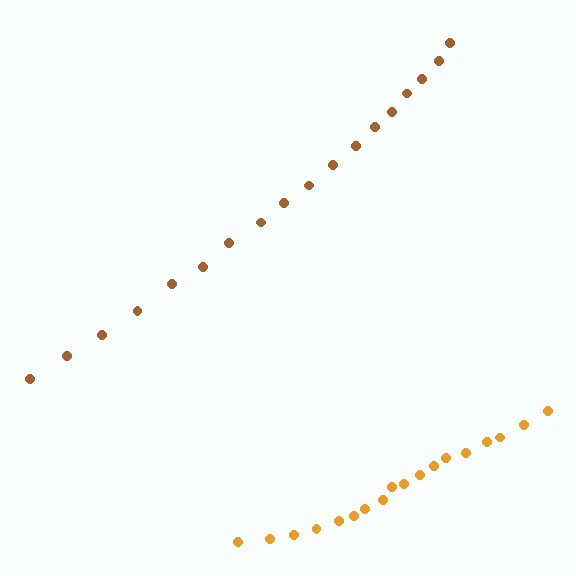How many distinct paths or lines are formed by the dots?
There are 2 distinct paths.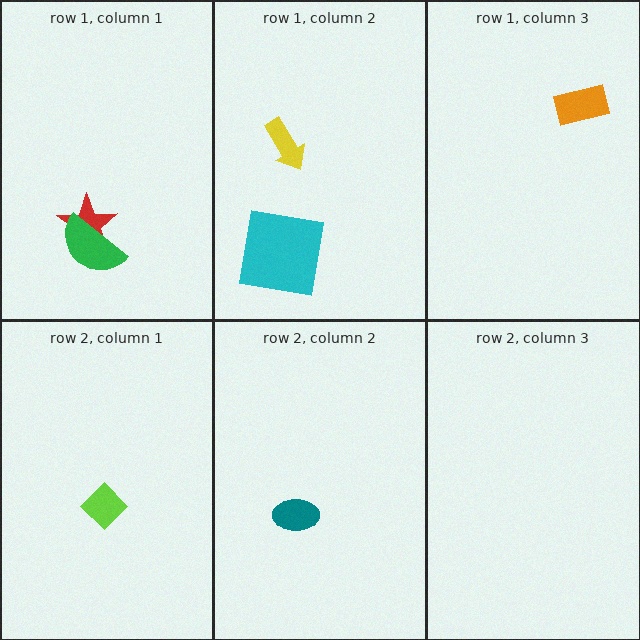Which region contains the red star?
The row 1, column 1 region.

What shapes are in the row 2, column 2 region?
The teal ellipse.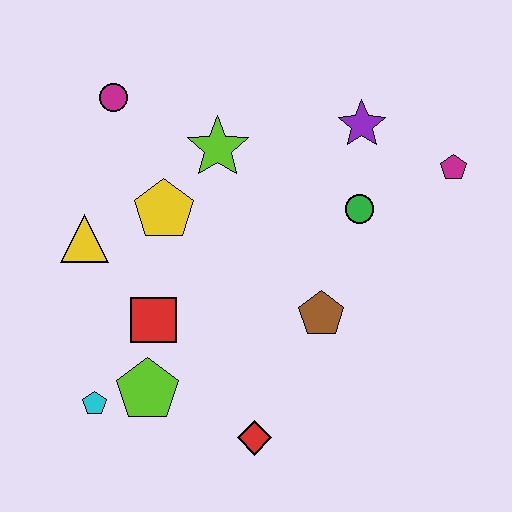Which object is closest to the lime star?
The yellow pentagon is closest to the lime star.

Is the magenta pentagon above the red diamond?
Yes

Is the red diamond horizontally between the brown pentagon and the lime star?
Yes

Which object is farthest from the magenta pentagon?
The cyan pentagon is farthest from the magenta pentagon.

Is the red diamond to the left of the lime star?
No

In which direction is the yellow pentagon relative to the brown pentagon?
The yellow pentagon is to the left of the brown pentagon.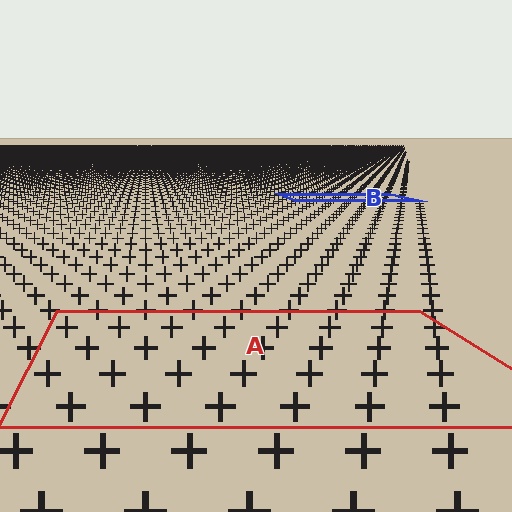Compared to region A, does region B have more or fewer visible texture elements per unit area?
Region B has more texture elements per unit area — they are packed more densely because it is farther away.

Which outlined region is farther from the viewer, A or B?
Region B is farther from the viewer — the texture elements inside it appear smaller and more densely packed.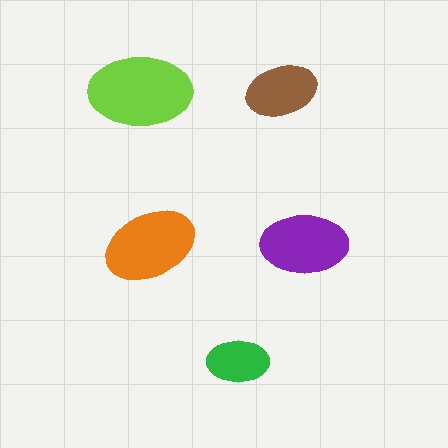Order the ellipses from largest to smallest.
the lime one, the orange one, the purple one, the brown one, the green one.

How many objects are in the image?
There are 5 objects in the image.